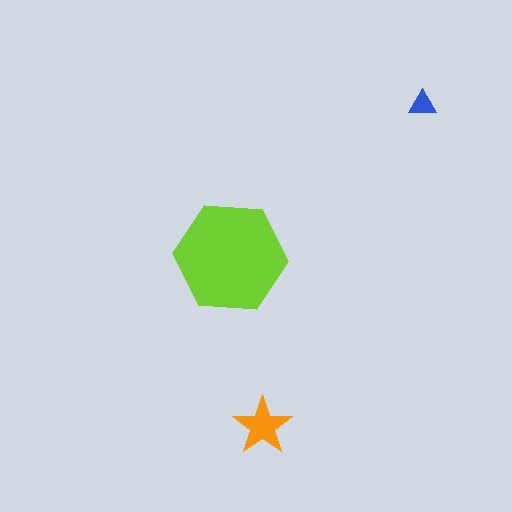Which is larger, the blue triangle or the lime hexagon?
The lime hexagon.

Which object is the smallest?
The blue triangle.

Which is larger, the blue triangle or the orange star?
The orange star.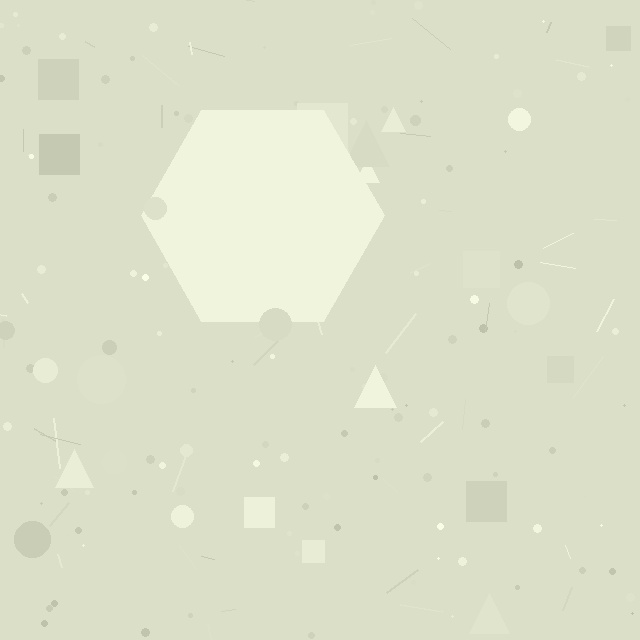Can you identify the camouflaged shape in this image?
The camouflaged shape is a hexagon.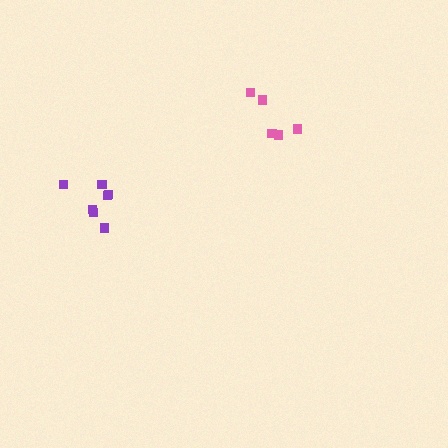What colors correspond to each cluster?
The clusters are colored: purple, pink.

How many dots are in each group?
Group 1: 7 dots, Group 2: 6 dots (13 total).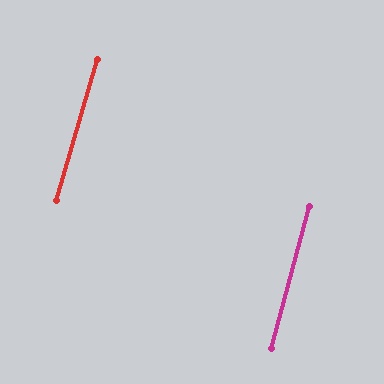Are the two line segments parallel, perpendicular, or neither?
Parallel — their directions differ by only 1.8°.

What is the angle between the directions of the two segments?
Approximately 2 degrees.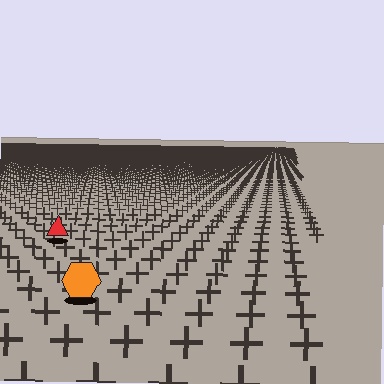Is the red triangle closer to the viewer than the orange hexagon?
No. The orange hexagon is closer — you can tell from the texture gradient: the ground texture is coarser near it.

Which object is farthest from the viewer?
The red triangle is farthest from the viewer. It appears smaller and the ground texture around it is denser.